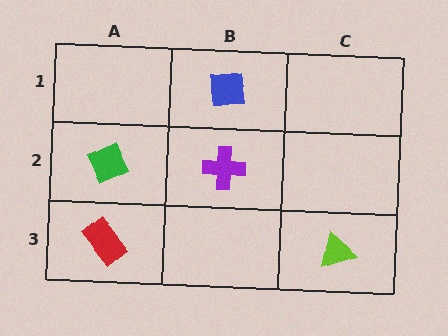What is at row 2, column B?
A purple cross.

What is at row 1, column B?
A blue square.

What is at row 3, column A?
A red rectangle.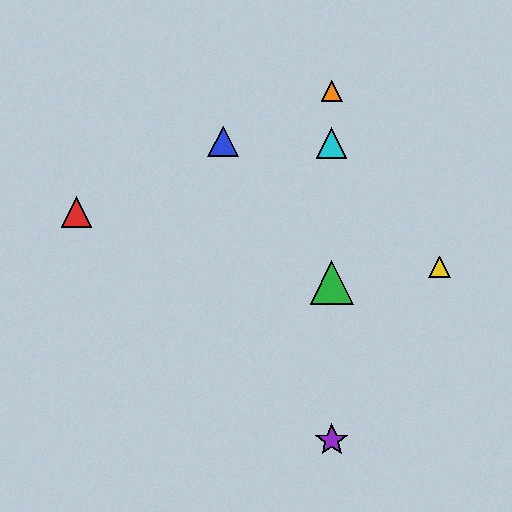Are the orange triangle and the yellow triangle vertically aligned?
No, the orange triangle is at x≈332 and the yellow triangle is at x≈439.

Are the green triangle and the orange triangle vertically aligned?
Yes, both are at x≈332.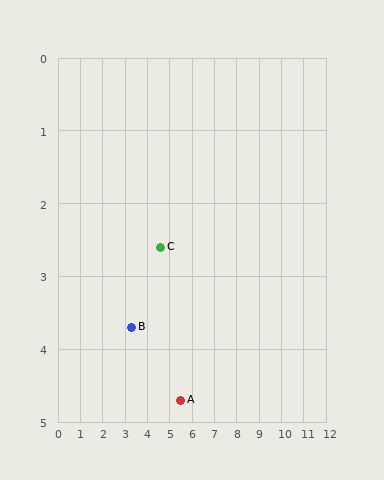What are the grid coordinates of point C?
Point C is at approximately (4.6, 2.6).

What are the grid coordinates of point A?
Point A is at approximately (5.5, 4.7).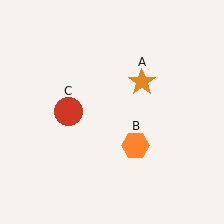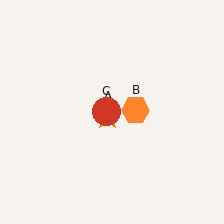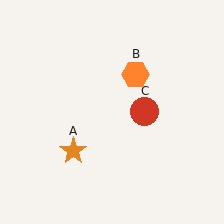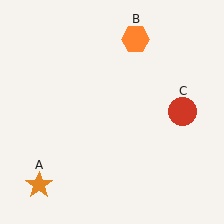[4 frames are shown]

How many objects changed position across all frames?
3 objects changed position: orange star (object A), orange hexagon (object B), red circle (object C).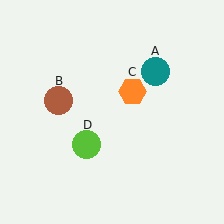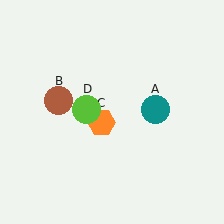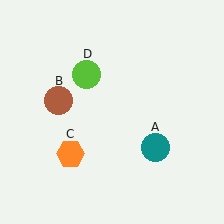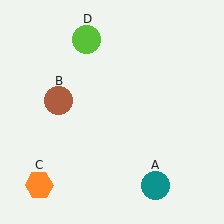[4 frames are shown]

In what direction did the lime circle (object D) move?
The lime circle (object D) moved up.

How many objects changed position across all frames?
3 objects changed position: teal circle (object A), orange hexagon (object C), lime circle (object D).